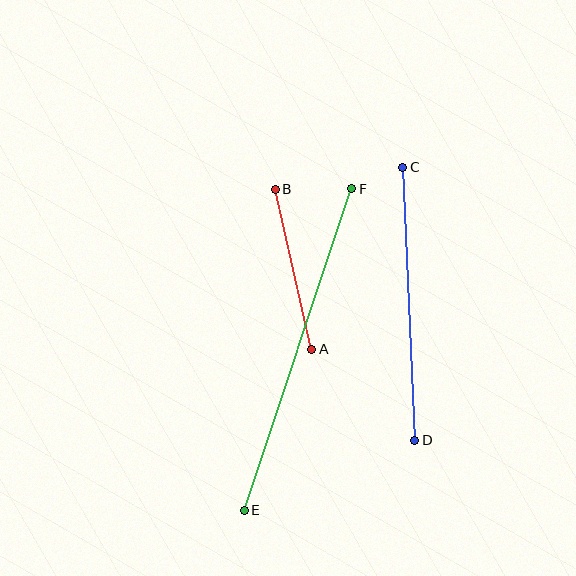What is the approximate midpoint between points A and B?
The midpoint is at approximately (293, 269) pixels.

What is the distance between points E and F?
The distance is approximately 339 pixels.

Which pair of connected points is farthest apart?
Points E and F are farthest apart.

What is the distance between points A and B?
The distance is approximately 164 pixels.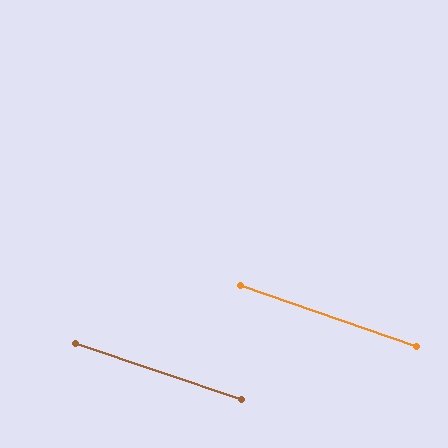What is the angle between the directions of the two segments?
Approximately 1 degree.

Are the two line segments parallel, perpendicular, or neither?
Parallel — their directions differ by only 0.6°.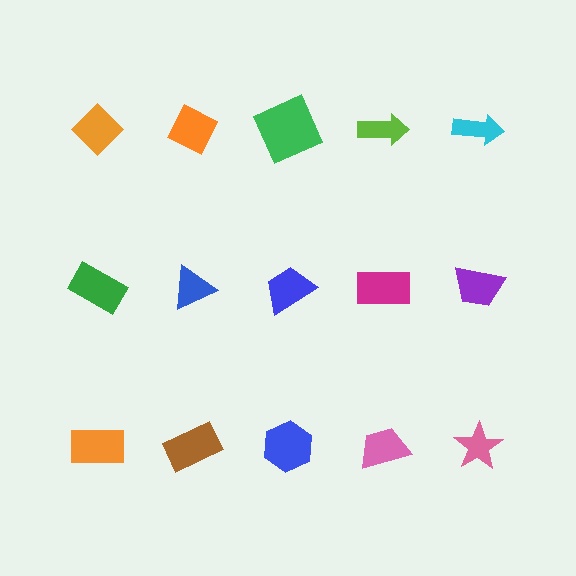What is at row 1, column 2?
An orange diamond.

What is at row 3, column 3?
A blue hexagon.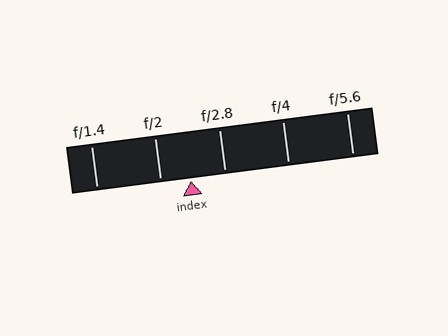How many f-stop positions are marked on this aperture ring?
There are 5 f-stop positions marked.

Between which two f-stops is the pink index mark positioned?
The index mark is between f/2 and f/2.8.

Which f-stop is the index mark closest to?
The index mark is closest to f/2.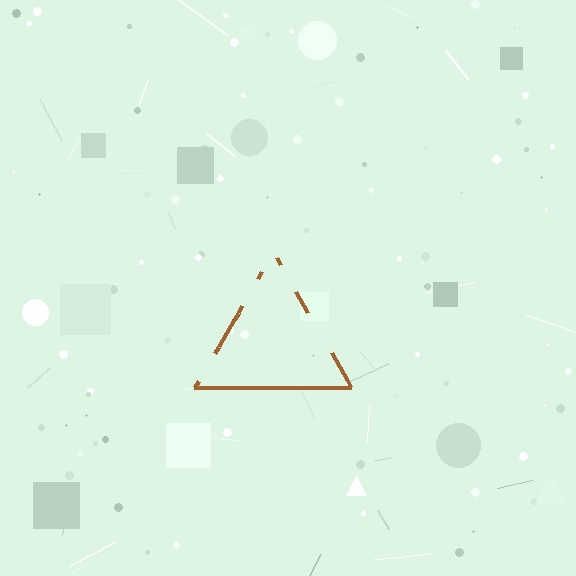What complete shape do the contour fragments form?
The contour fragments form a triangle.